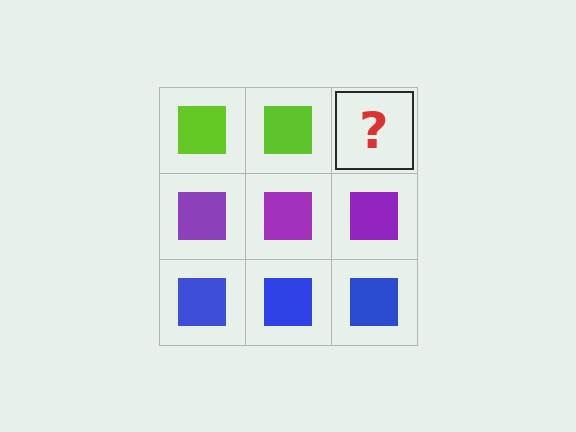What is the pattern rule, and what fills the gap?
The rule is that each row has a consistent color. The gap should be filled with a lime square.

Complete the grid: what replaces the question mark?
The question mark should be replaced with a lime square.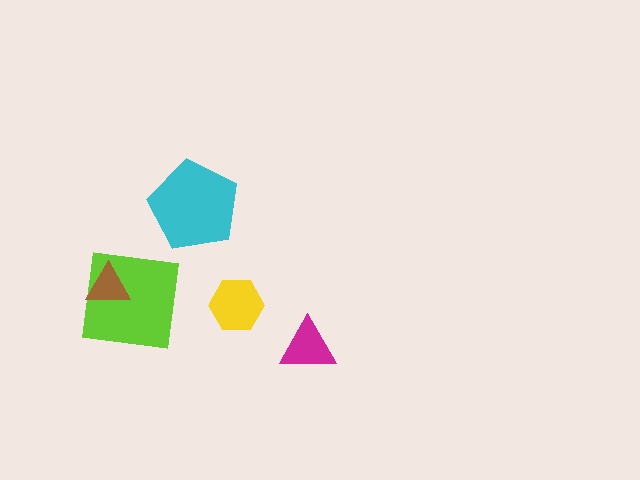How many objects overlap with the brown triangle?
1 object overlaps with the brown triangle.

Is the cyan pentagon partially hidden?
No, no other shape covers it.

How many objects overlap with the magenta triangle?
0 objects overlap with the magenta triangle.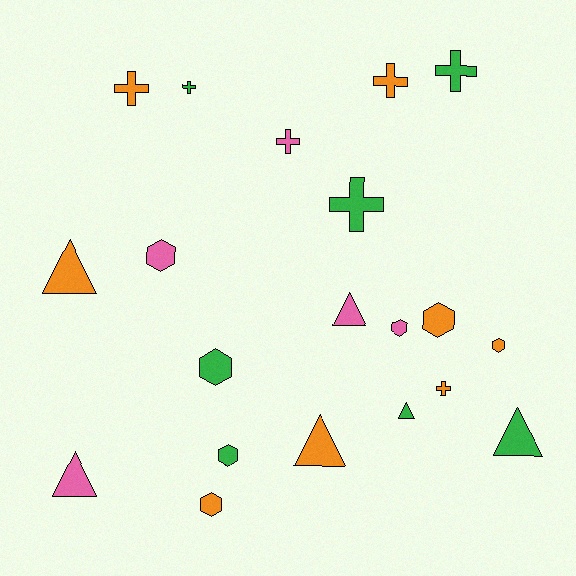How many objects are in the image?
There are 20 objects.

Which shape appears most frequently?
Cross, with 7 objects.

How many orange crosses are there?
There are 3 orange crosses.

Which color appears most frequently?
Orange, with 8 objects.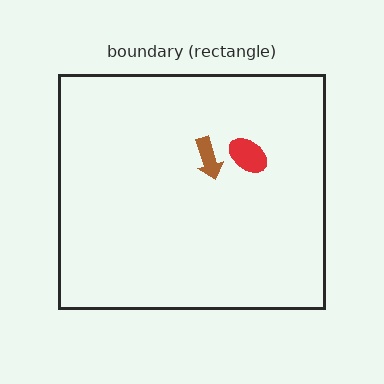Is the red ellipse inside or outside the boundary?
Inside.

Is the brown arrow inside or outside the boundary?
Inside.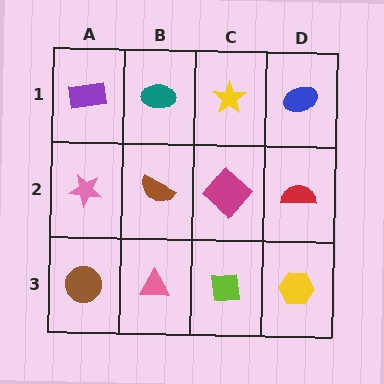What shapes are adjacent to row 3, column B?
A brown semicircle (row 2, column B), a brown circle (row 3, column A), a lime square (row 3, column C).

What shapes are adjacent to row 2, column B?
A teal ellipse (row 1, column B), a pink triangle (row 3, column B), a pink star (row 2, column A), a magenta diamond (row 2, column C).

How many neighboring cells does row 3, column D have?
2.